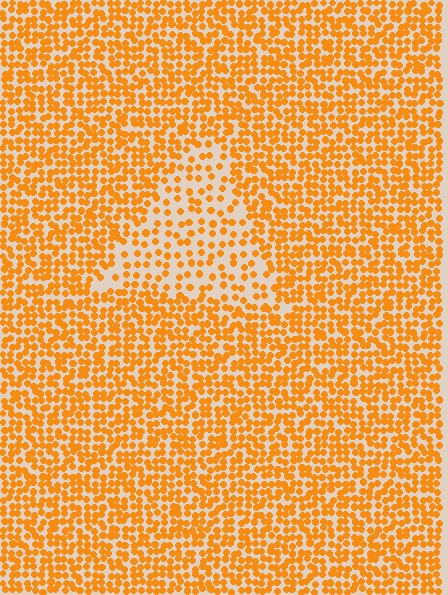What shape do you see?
I see a triangle.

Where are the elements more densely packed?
The elements are more densely packed outside the triangle boundary.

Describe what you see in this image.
The image contains small orange elements arranged at two different densities. A triangle-shaped region is visible where the elements are less densely packed than the surrounding area.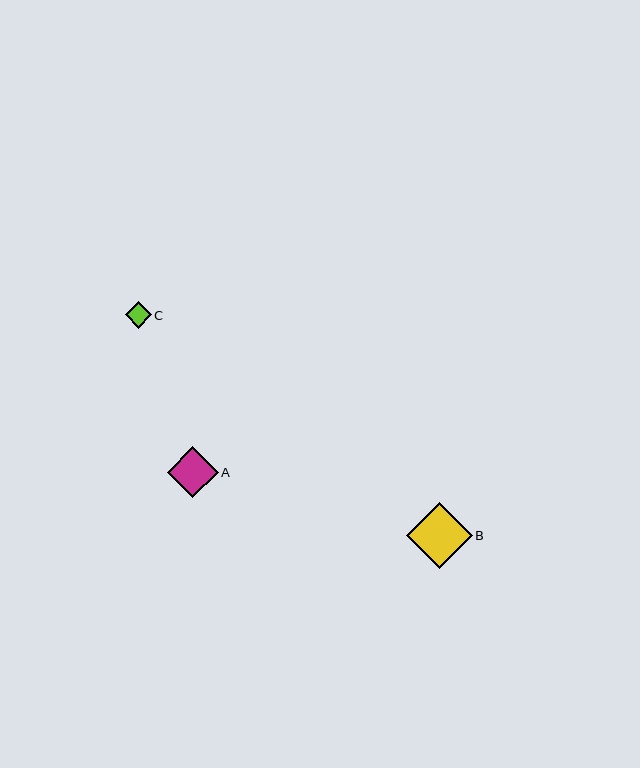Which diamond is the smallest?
Diamond C is the smallest with a size of approximately 26 pixels.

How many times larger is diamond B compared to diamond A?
Diamond B is approximately 1.3 times the size of diamond A.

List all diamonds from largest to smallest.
From largest to smallest: B, A, C.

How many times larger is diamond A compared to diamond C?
Diamond A is approximately 1.9 times the size of diamond C.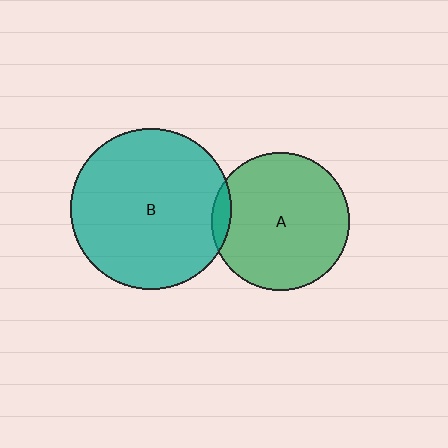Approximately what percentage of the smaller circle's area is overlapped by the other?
Approximately 5%.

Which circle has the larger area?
Circle B (teal).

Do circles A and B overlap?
Yes.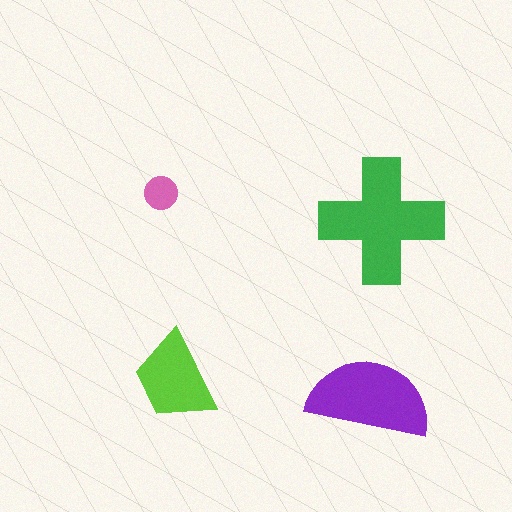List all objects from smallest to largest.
The pink circle, the lime trapezoid, the purple semicircle, the green cross.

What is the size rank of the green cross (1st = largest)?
1st.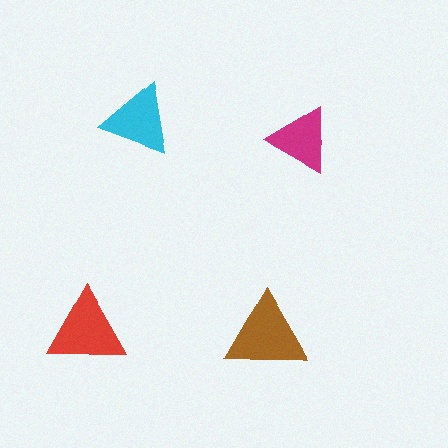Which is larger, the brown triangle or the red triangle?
The brown one.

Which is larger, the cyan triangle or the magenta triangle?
The cyan one.